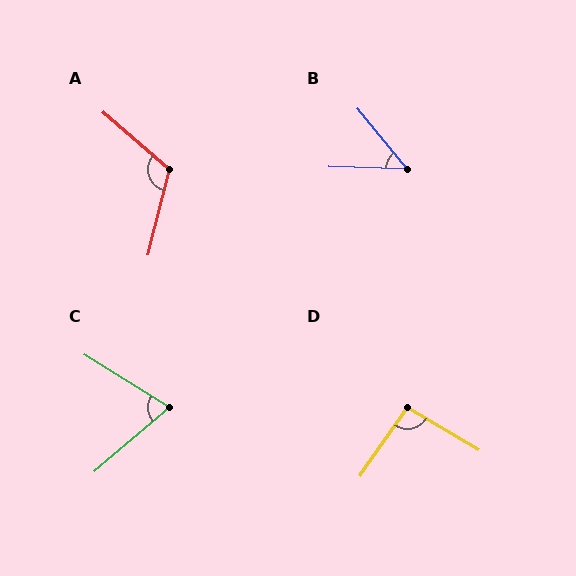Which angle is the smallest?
B, at approximately 49 degrees.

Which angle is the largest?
A, at approximately 116 degrees.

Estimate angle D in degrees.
Approximately 94 degrees.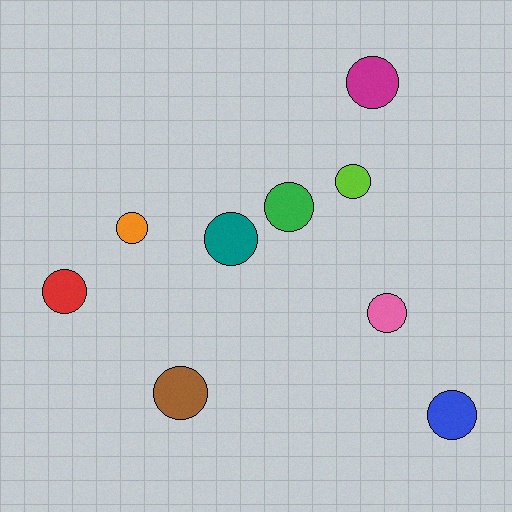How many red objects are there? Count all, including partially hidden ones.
There is 1 red object.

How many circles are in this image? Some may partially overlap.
There are 9 circles.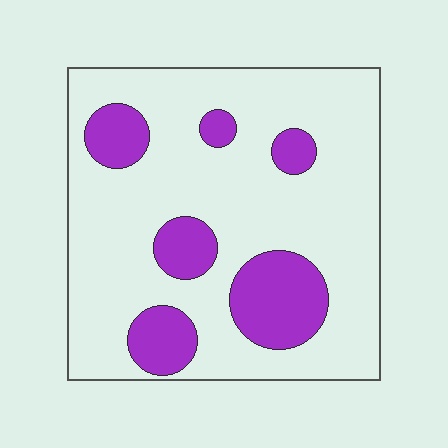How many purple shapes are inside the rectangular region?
6.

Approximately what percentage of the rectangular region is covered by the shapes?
Approximately 20%.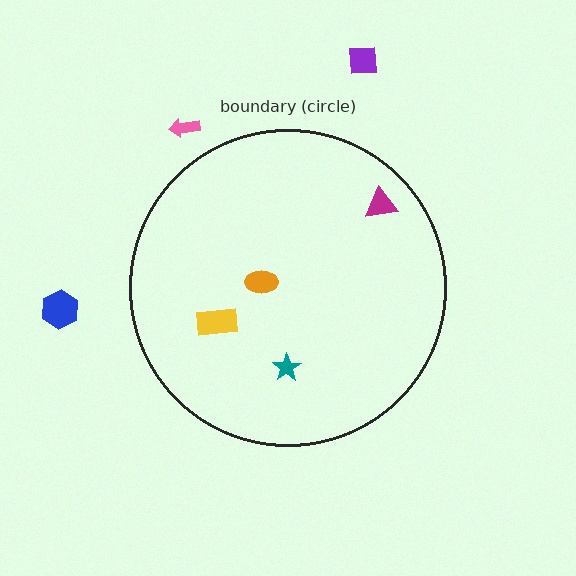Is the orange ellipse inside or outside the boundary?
Inside.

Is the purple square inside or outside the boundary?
Outside.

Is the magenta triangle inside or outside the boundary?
Inside.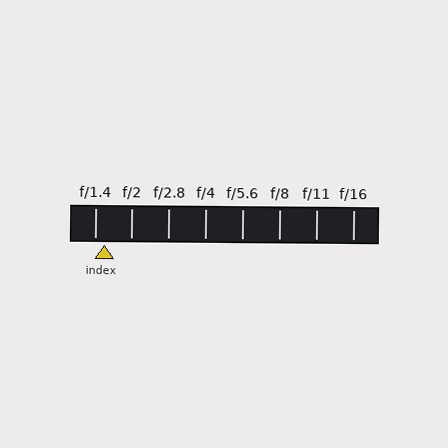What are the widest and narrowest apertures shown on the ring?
The widest aperture shown is f/1.4 and the narrowest is f/16.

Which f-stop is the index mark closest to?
The index mark is closest to f/1.4.